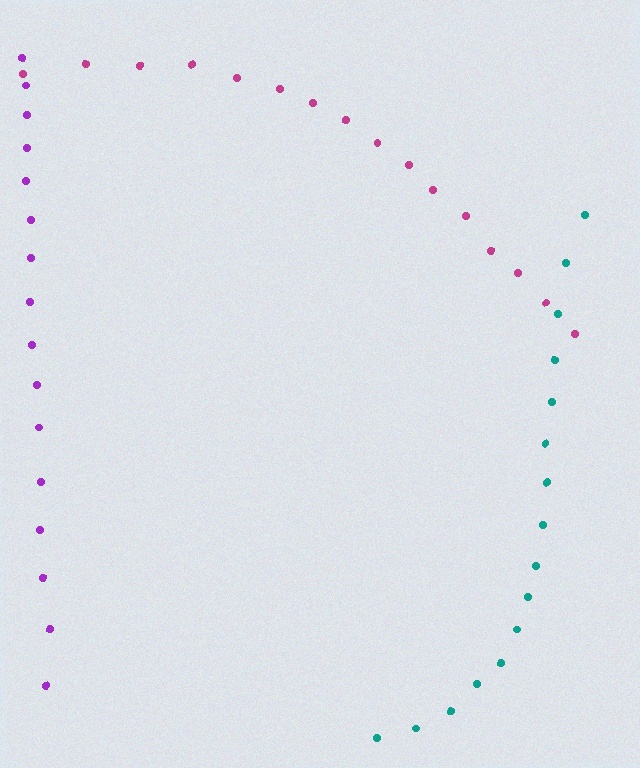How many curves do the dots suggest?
There are 3 distinct paths.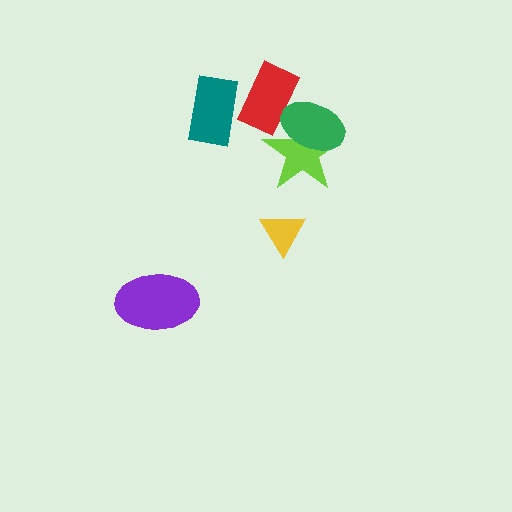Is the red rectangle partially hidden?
Yes, it is partially covered by another shape.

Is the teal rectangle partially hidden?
Yes, it is partially covered by another shape.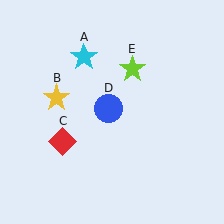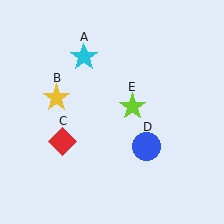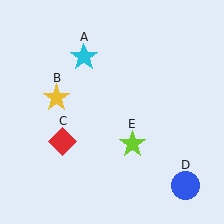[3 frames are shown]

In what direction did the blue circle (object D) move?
The blue circle (object D) moved down and to the right.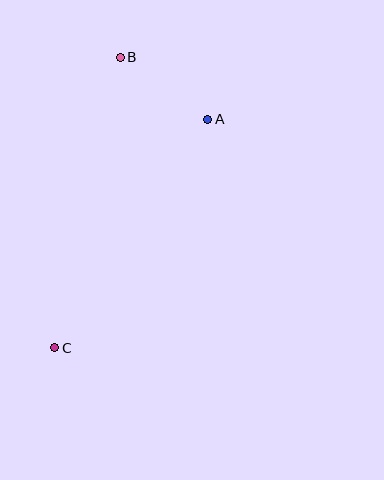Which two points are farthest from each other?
Points B and C are farthest from each other.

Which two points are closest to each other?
Points A and B are closest to each other.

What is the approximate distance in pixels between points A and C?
The distance between A and C is approximately 275 pixels.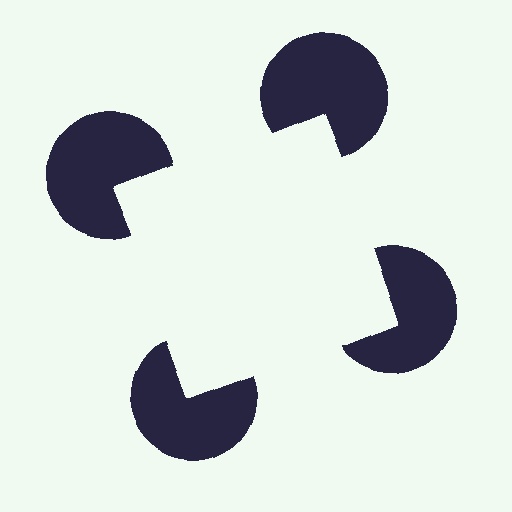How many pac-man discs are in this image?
There are 4 — one at each vertex of the illusory square.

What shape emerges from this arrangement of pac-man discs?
An illusory square — its edges are inferred from the aligned wedge cuts in the pac-man discs, not physically drawn.